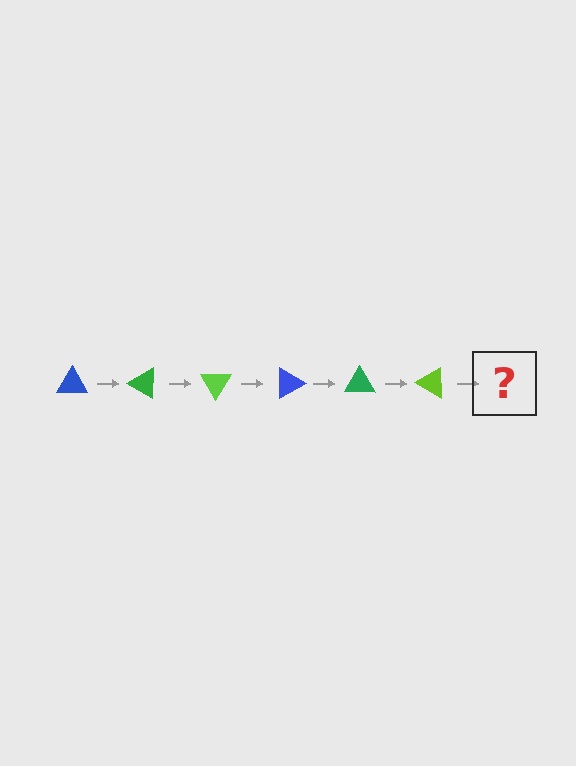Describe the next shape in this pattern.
It should be a blue triangle, rotated 180 degrees from the start.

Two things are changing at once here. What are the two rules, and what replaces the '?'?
The two rules are that it rotates 30 degrees each step and the color cycles through blue, green, and lime. The '?' should be a blue triangle, rotated 180 degrees from the start.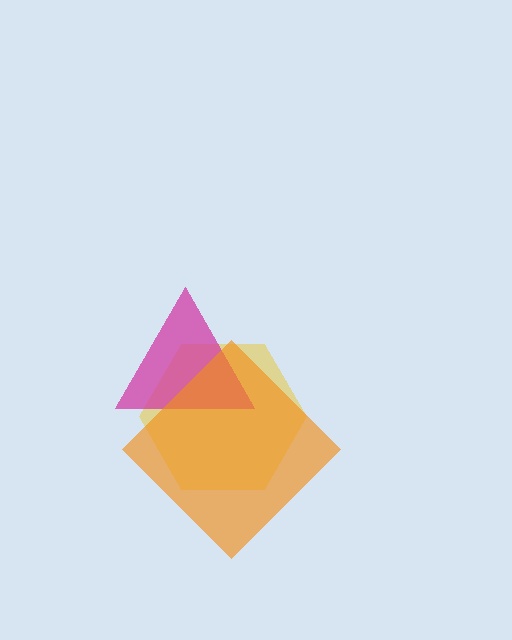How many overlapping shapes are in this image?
There are 3 overlapping shapes in the image.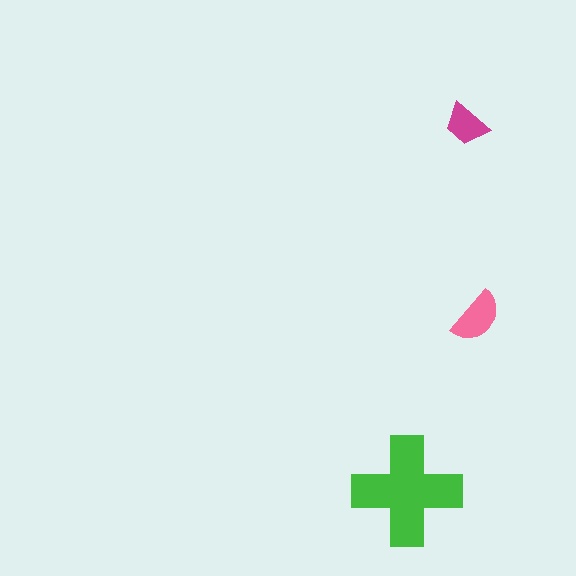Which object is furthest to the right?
The pink semicircle is rightmost.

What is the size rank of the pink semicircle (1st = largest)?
2nd.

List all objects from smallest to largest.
The magenta trapezoid, the pink semicircle, the green cross.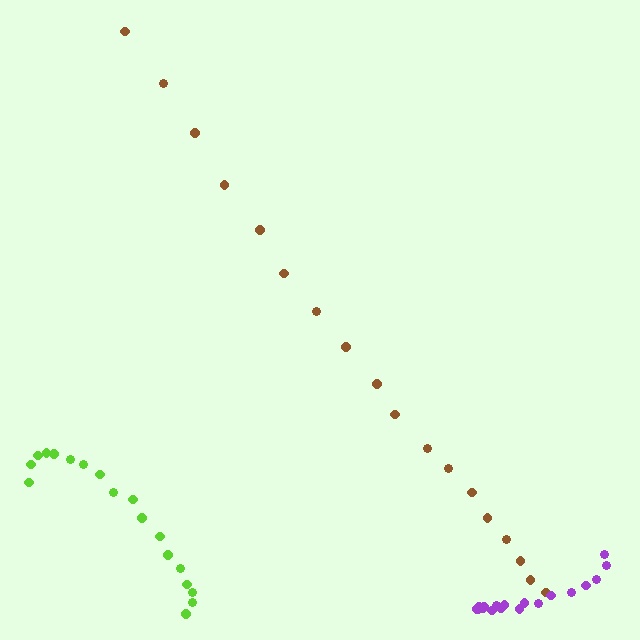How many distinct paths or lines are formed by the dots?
There are 3 distinct paths.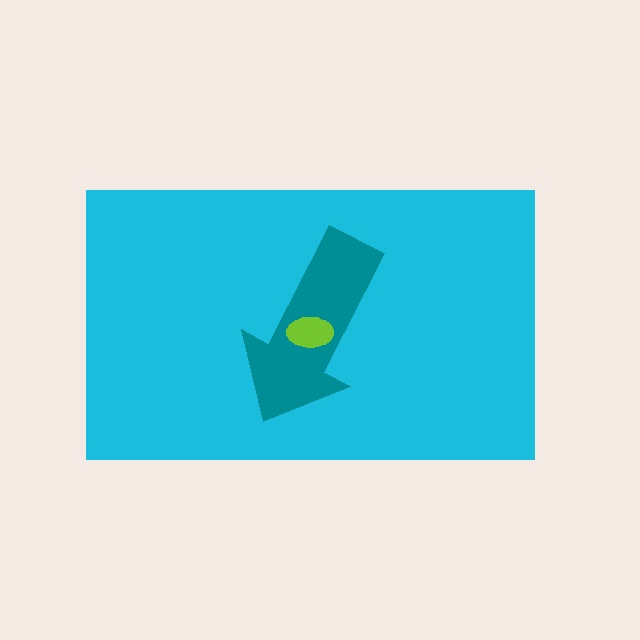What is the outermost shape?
The cyan rectangle.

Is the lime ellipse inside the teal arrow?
Yes.